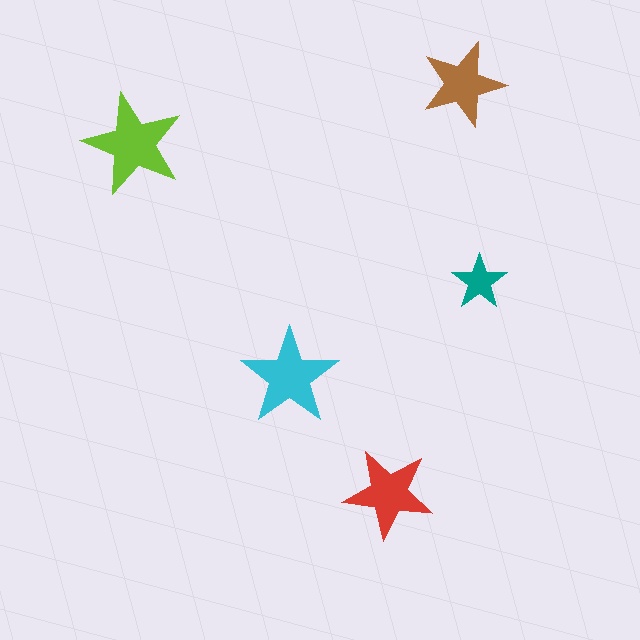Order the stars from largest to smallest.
the lime one, the cyan one, the red one, the brown one, the teal one.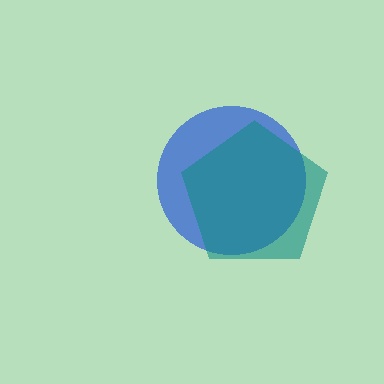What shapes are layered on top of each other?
The layered shapes are: a blue circle, a teal pentagon.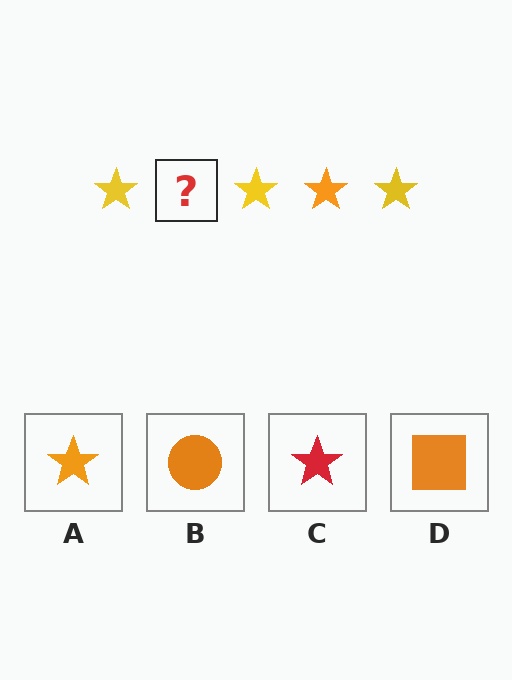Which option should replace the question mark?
Option A.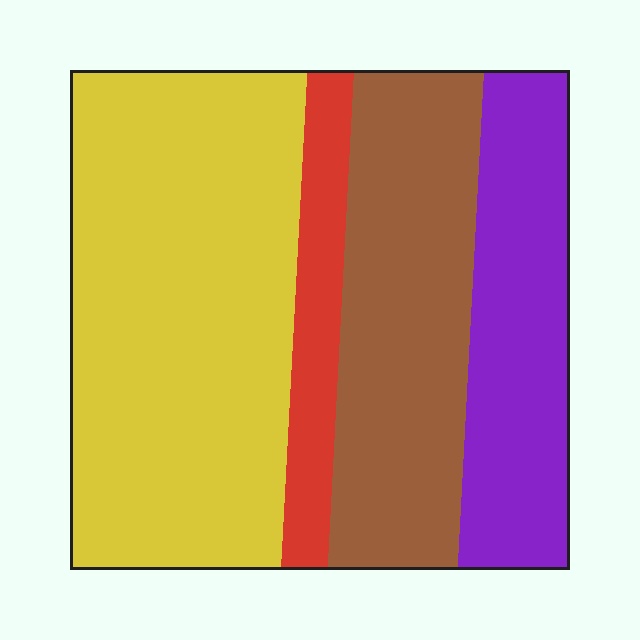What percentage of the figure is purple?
Purple takes up less than a quarter of the figure.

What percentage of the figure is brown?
Brown covers about 25% of the figure.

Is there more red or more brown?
Brown.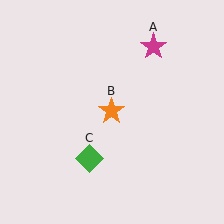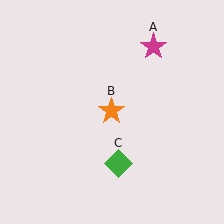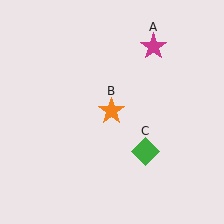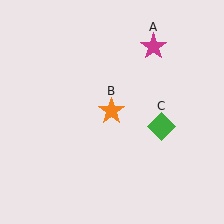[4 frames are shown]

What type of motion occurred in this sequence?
The green diamond (object C) rotated counterclockwise around the center of the scene.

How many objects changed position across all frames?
1 object changed position: green diamond (object C).